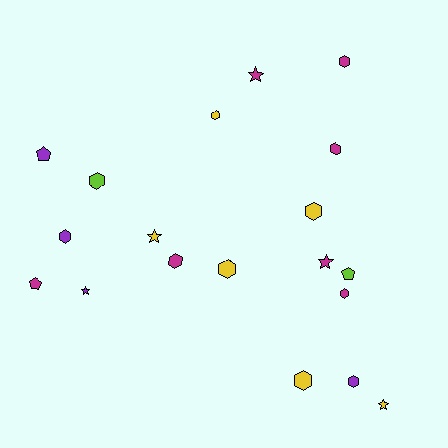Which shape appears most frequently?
Hexagon, with 11 objects.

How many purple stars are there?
There is 1 purple star.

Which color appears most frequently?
Magenta, with 7 objects.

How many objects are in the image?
There are 19 objects.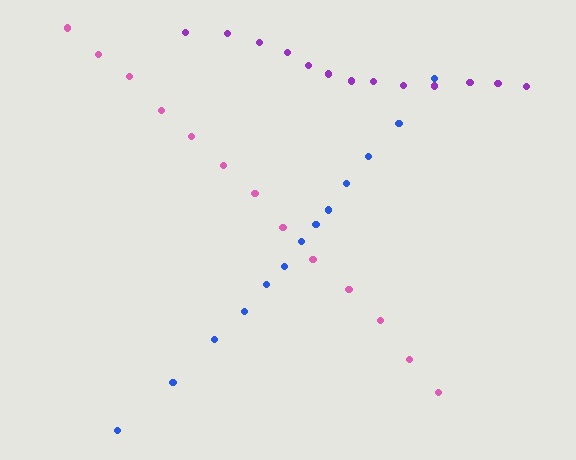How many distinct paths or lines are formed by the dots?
There are 3 distinct paths.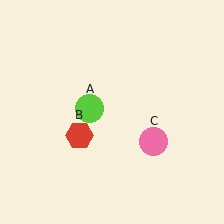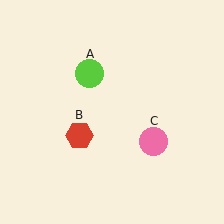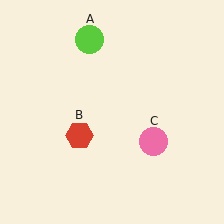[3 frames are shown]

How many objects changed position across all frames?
1 object changed position: lime circle (object A).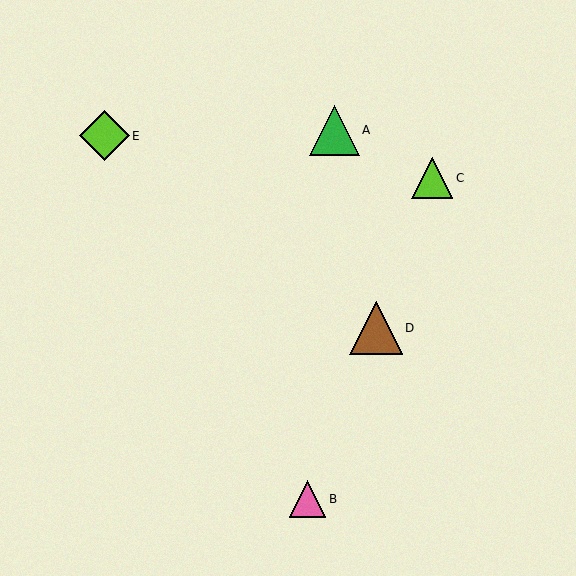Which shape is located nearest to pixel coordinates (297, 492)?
The pink triangle (labeled B) at (307, 499) is nearest to that location.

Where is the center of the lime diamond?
The center of the lime diamond is at (104, 136).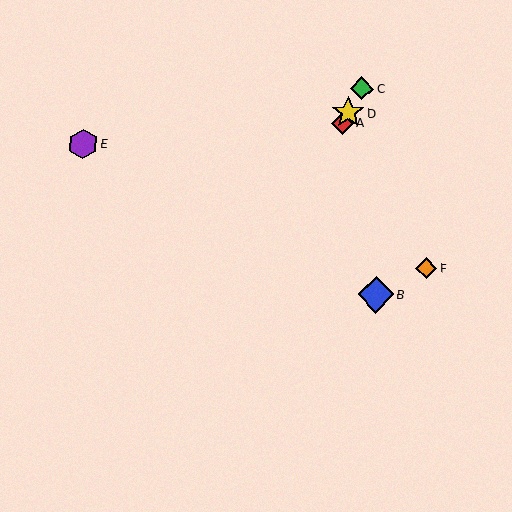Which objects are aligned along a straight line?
Objects A, C, D are aligned along a straight line.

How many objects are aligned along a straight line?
3 objects (A, C, D) are aligned along a straight line.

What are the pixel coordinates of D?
Object D is at (348, 113).